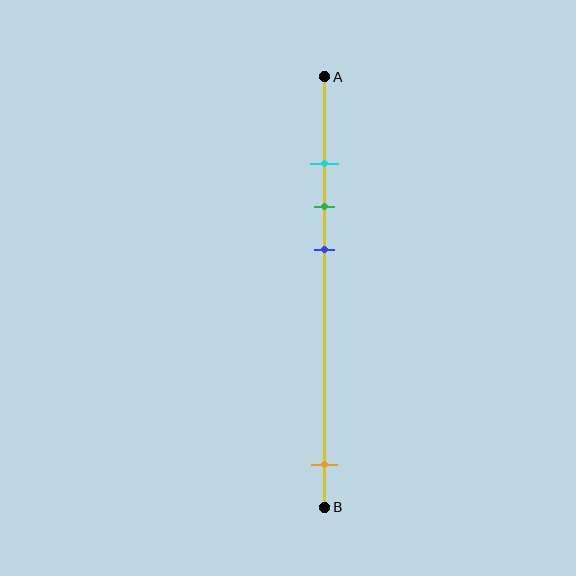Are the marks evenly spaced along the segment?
No, the marks are not evenly spaced.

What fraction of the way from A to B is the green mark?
The green mark is approximately 30% (0.3) of the way from A to B.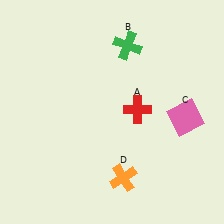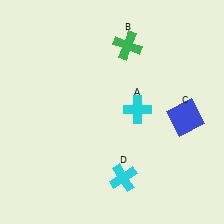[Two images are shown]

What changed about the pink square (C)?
In Image 1, C is pink. In Image 2, it changed to blue.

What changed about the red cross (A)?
In Image 1, A is red. In Image 2, it changed to cyan.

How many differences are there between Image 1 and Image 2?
There are 3 differences between the two images.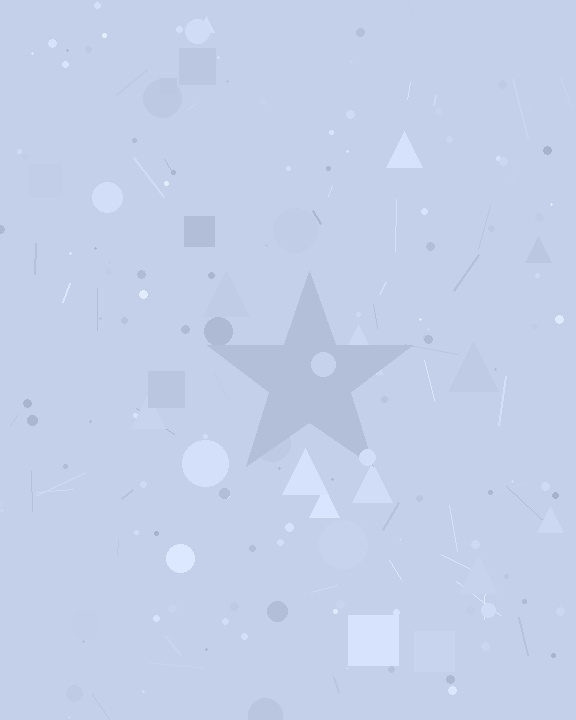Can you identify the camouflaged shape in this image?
The camouflaged shape is a star.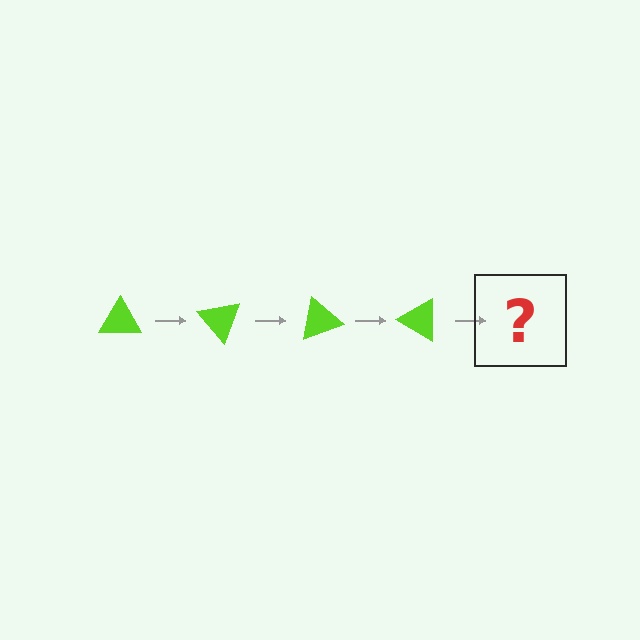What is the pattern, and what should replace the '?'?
The pattern is that the triangle rotates 50 degrees each step. The '?' should be a lime triangle rotated 200 degrees.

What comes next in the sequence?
The next element should be a lime triangle rotated 200 degrees.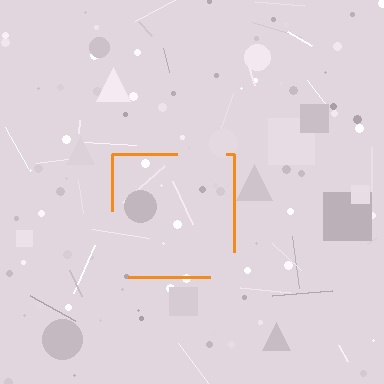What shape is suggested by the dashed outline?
The dashed outline suggests a square.